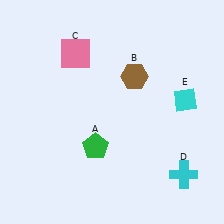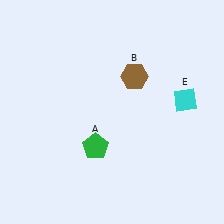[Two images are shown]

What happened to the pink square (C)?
The pink square (C) was removed in Image 2. It was in the top-left area of Image 1.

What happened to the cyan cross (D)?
The cyan cross (D) was removed in Image 2. It was in the bottom-right area of Image 1.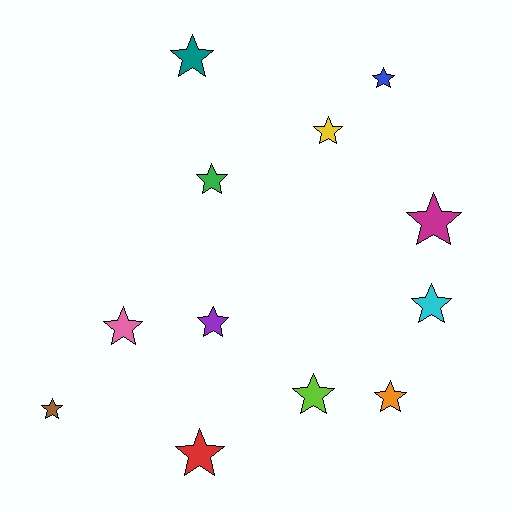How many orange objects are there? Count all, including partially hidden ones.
There is 1 orange object.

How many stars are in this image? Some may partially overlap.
There are 12 stars.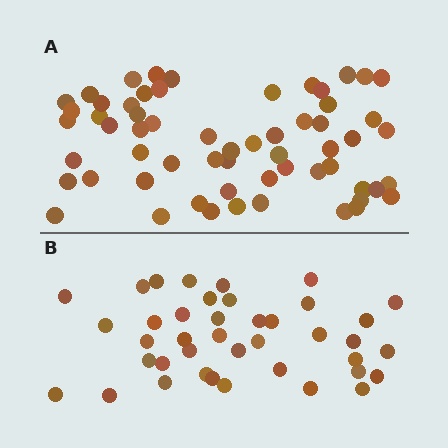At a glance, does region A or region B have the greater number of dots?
Region A (the top region) has more dots.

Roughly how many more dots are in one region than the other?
Region A has approximately 20 more dots than region B.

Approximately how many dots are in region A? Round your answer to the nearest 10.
About 60 dots.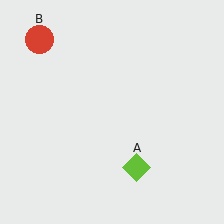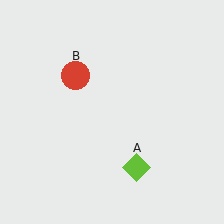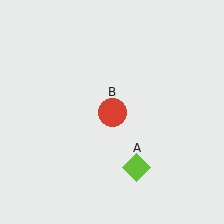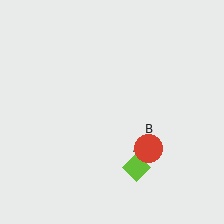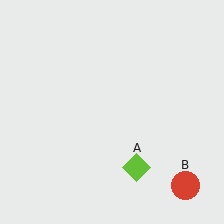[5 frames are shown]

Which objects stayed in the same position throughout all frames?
Lime diamond (object A) remained stationary.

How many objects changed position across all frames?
1 object changed position: red circle (object B).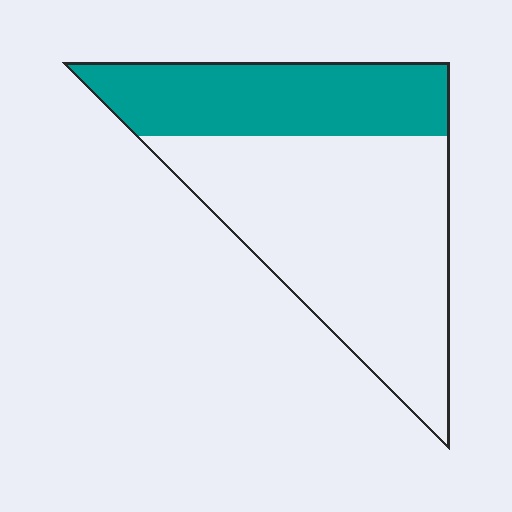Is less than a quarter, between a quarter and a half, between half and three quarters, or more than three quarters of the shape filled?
Between a quarter and a half.